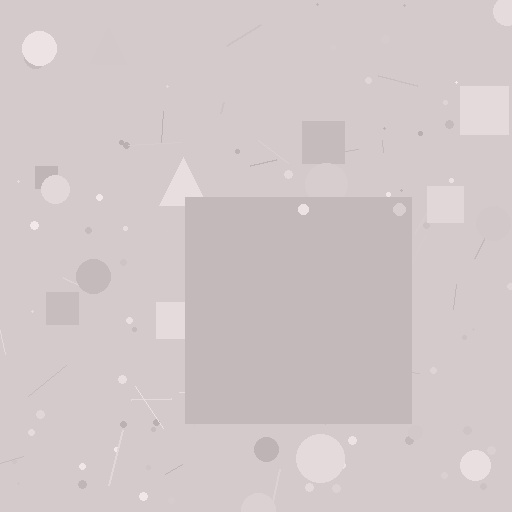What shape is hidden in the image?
A square is hidden in the image.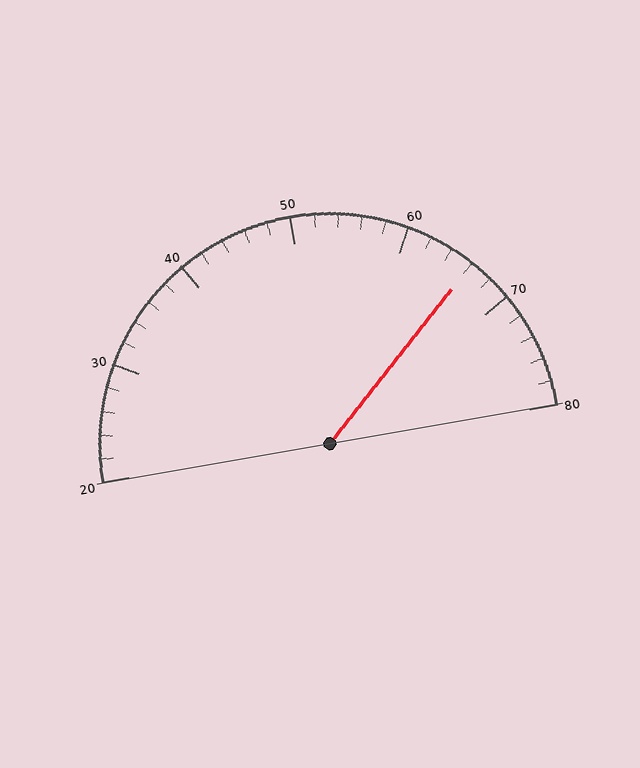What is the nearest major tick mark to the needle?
The nearest major tick mark is 70.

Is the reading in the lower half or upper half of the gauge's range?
The reading is in the upper half of the range (20 to 80).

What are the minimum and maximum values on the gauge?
The gauge ranges from 20 to 80.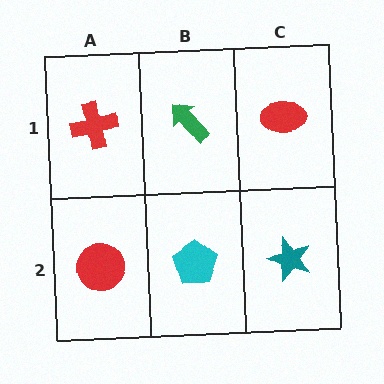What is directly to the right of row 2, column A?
A cyan pentagon.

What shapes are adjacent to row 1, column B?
A cyan pentagon (row 2, column B), a red cross (row 1, column A), a red ellipse (row 1, column C).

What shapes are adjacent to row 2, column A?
A red cross (row 1, column A), a cyan pentagon (row 2, column B).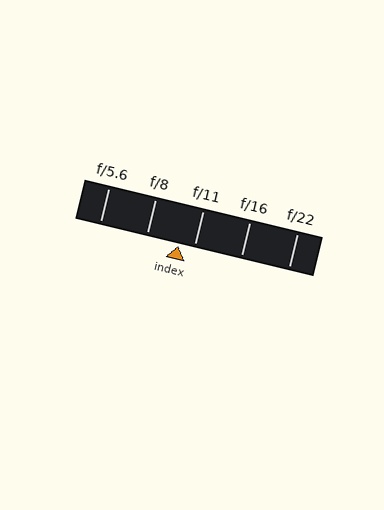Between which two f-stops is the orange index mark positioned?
The index mark is between f/8 and f/11.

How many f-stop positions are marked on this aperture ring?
There are 5 f-stop positions marked.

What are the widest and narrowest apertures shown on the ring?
The widest aperture shown is f/5.6 and the narrowest is f/22.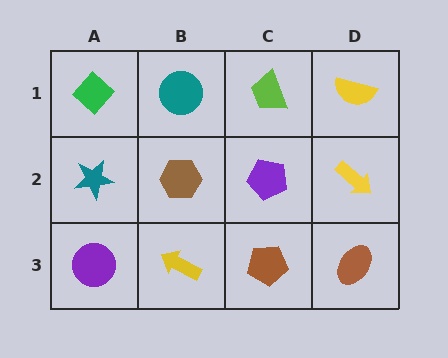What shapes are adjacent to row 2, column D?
A yellow semicircle (row 1, column D), a brown ellipse (row 3, column D), a purple pentagon (row 2, column C).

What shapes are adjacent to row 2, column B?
A teal circle (row 1, column B), a yellow arrow (row 3, column B), a teal star (row 2, column A), a purple pentagon (row 2, column C).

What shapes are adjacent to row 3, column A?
A teal star (row 2, column A), a yellow arrow (row 3, column B).